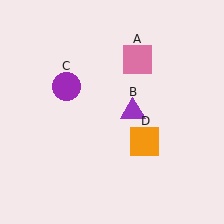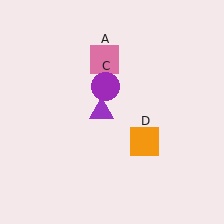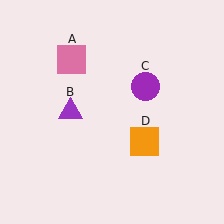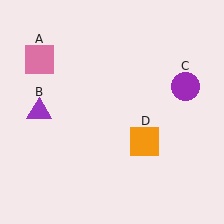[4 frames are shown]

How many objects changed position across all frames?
3 objects changed position: pink square (object A), purple triangle (object B), purple circle (object C).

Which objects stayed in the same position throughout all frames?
Orange square (object D) remained stationary.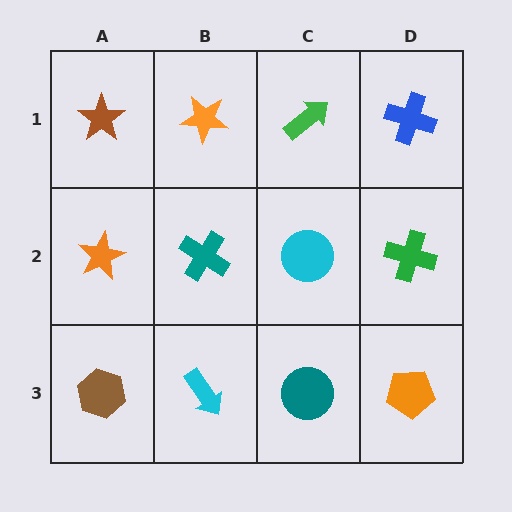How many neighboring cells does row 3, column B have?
3.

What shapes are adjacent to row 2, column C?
A green arrow (row 1, column C), a teal circle (row 3, column C), a teal cross (row 2, column B), a green cross (row 2, column D).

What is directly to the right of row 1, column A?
An orange star.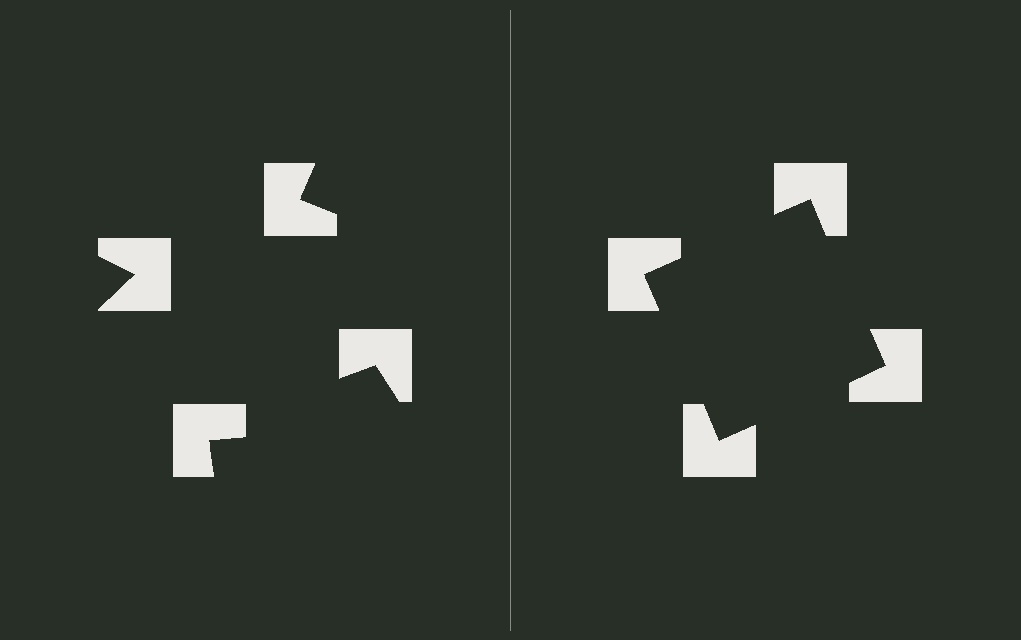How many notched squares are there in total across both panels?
8 — 4 on each side.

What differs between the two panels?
The notched squares are positioned identically on both sides; only the wedge orientations differ. On the right they align to a square; on the left they are misaligned.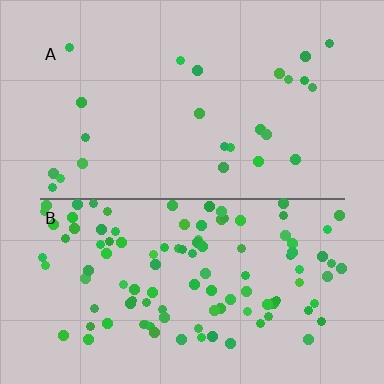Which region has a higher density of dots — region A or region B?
B (the bottom).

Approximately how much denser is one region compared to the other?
Approximately 4.3× — region B over region A.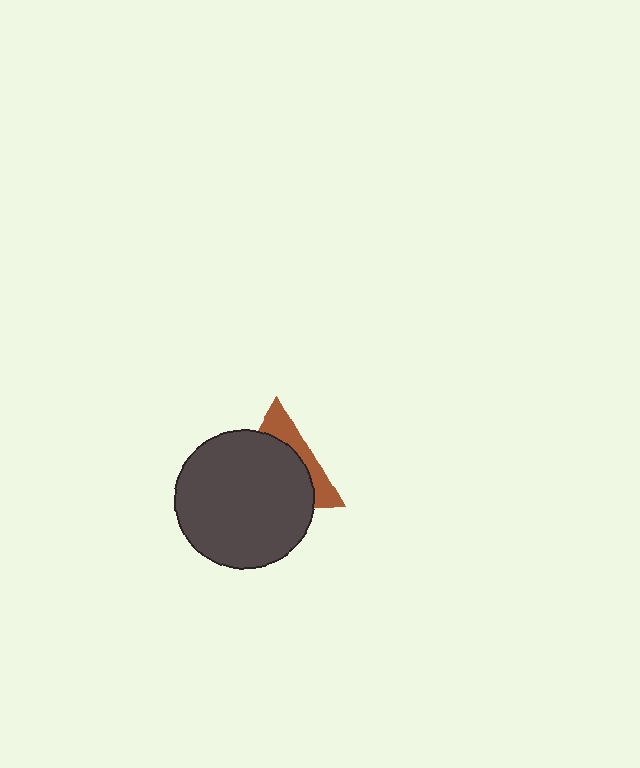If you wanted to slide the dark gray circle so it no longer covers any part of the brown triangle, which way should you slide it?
Slide it down — that is the most direct way to separate the two shapes.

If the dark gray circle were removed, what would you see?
You would see the complete brown triangle.